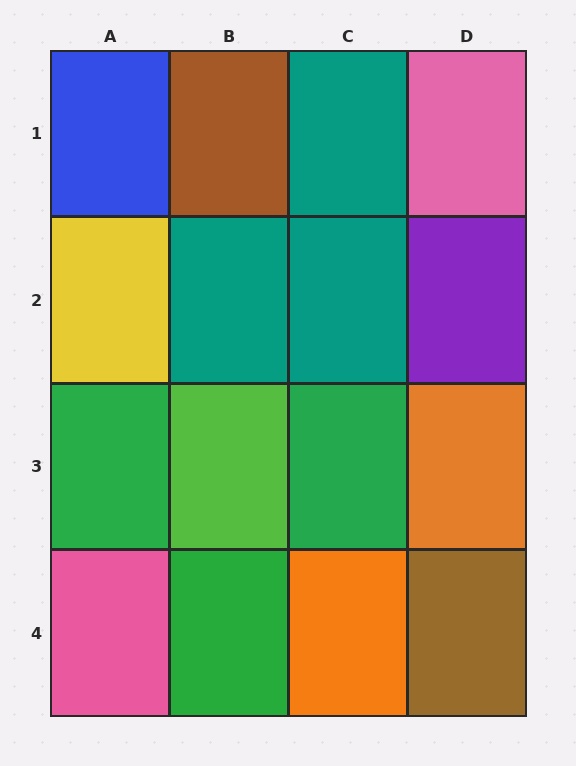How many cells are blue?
1 cell is blue.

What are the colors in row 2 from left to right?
Yellow, teal, teal, purple.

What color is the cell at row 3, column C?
Green.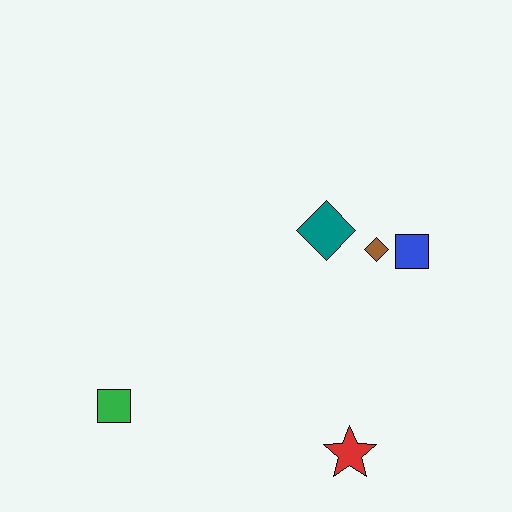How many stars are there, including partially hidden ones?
There is 1 star.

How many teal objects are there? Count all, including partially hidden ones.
There is 1 teal object.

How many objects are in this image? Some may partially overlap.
There are 5 objects.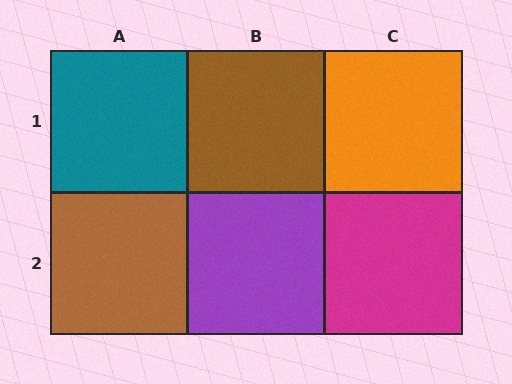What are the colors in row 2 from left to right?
Brown, purple, magenta.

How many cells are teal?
1 cell is teal.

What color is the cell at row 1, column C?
Orange.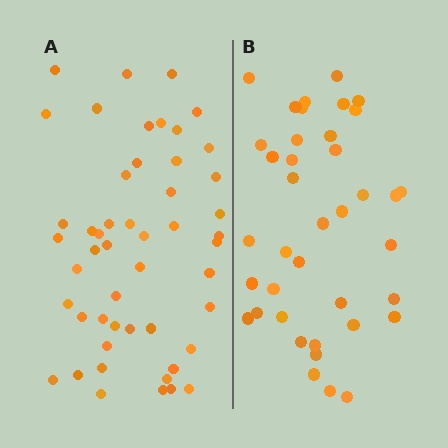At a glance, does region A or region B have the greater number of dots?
Region A (the left region) has more dots.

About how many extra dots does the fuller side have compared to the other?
Region A has roughly 12 or so more dots than region B.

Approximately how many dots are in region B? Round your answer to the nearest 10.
About 40 dots. (The exact count is 39, which rounds to 40.)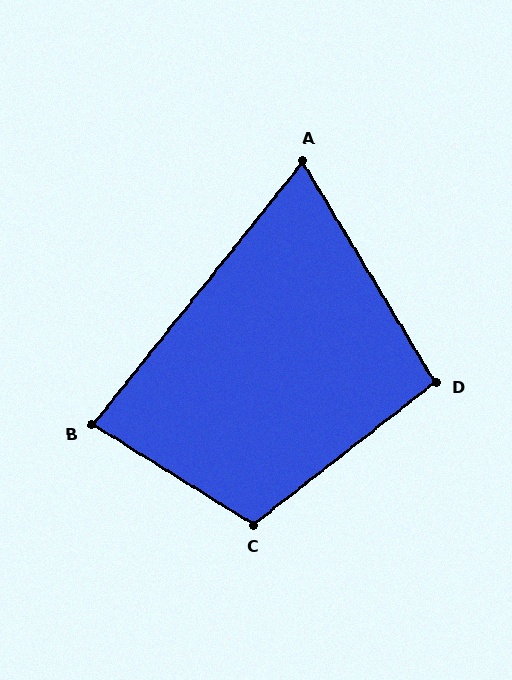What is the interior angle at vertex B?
Approximately 83 degrees (acute).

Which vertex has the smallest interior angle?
A, at approximately 70 degrees.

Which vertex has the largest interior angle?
C, at approximately 110 degrees.